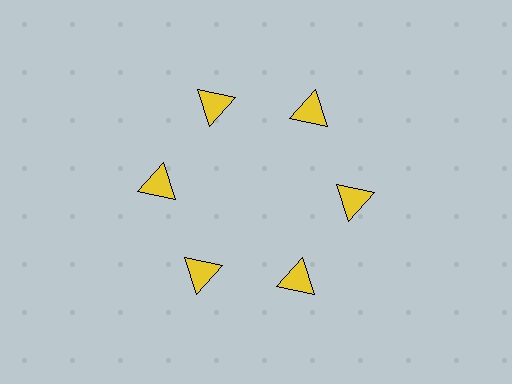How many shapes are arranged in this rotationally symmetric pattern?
There are 6 shapes, arranged in 6 groups of 1.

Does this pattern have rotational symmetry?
Yes, this pattern has 6-fold rotational symmetry. It looks the same after rotating 60 degrees around the center.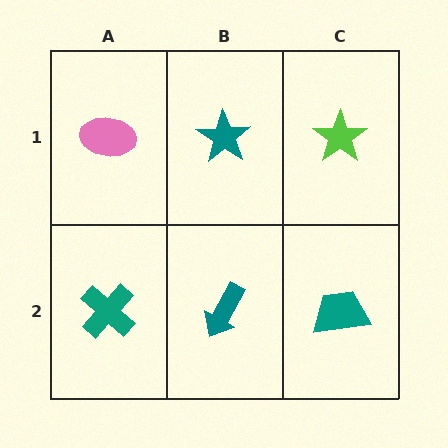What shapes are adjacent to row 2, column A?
A pink ellipse (row 1, column A), a teal arrow (row 2, column B).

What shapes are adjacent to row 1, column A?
A teal cross (row 2, column A), a teal star (row 1, column B).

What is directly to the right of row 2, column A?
A teal arrow.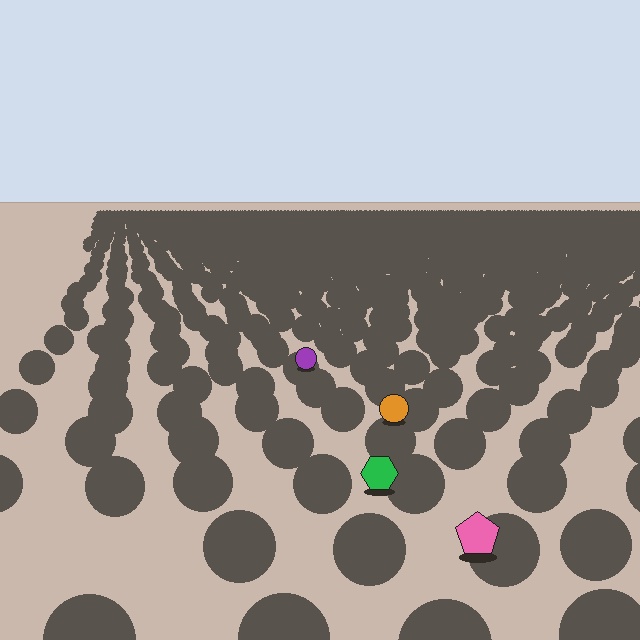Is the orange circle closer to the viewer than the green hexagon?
No. The green hexagon is closer — you can tell from the texture gradient: the ground texture is coarser near it.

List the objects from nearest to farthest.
From nearest to farthest: the pink pentagon, the green hexagon, the orange circle, the purple circle.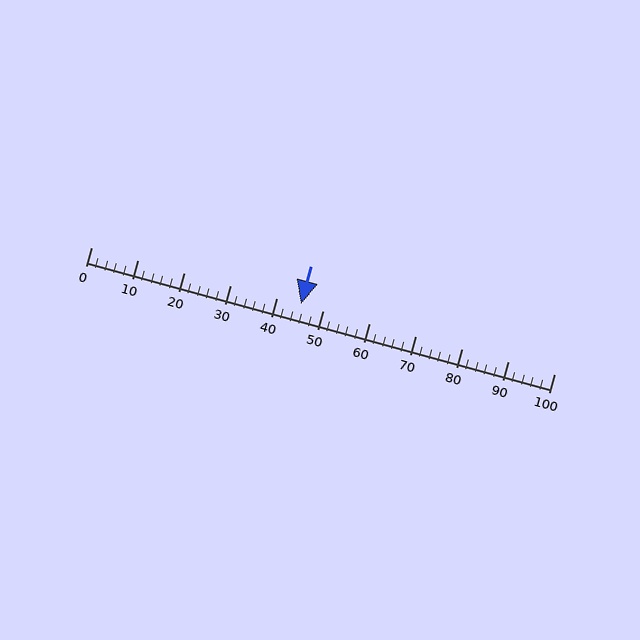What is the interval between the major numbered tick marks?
The major tick marks are spaced 10 units apart.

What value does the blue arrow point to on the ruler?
The blue arrow points to approximately 45.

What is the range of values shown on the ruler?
The ruler shows values from 0 to 100.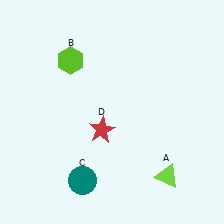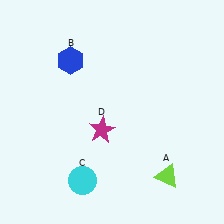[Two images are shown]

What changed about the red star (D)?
In Image 1, D is red. In Image 2, it changed to magenta.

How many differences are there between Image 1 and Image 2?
There are 3 differences between the two images.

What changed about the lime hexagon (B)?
In Image 1, B is lime. In Image 2, it changed to blue.